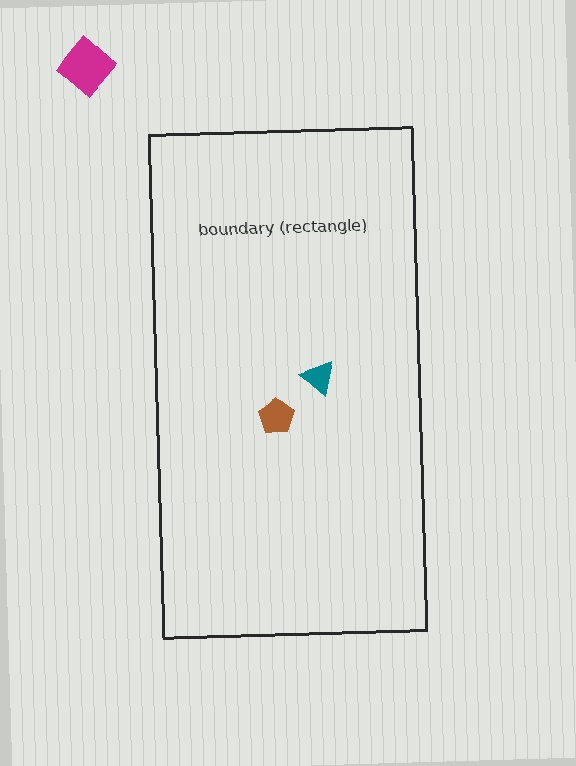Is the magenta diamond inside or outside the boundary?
Outside.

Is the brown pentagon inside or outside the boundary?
Inside.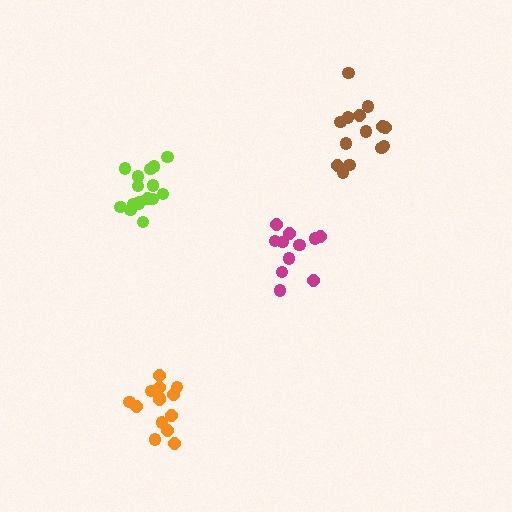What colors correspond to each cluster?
The clusters are colored: lime, orange, brown, magenta.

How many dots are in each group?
Group 1: 16 dots, Group 2: 15 dots, Group 3: 14 dots, Group 4: 11 dots (56 total).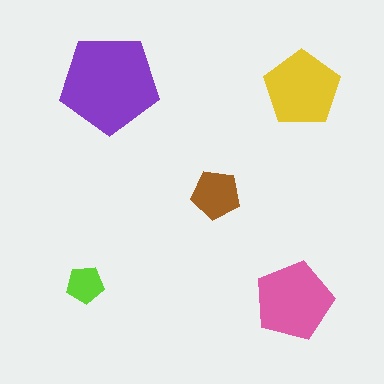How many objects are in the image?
There are 5 objects in the image.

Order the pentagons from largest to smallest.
the purple one, the pink one, the yellow one, the brown one, the lime one.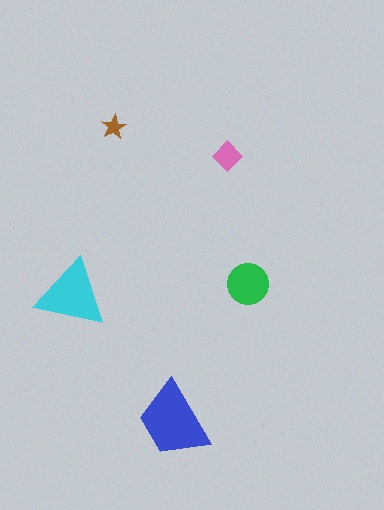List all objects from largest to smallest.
The blue trapezoid, the cyan triangle, the green circle, the pink diamond, the brown star.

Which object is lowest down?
The blue trapezoid is bottommost.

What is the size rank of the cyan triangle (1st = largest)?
2nd.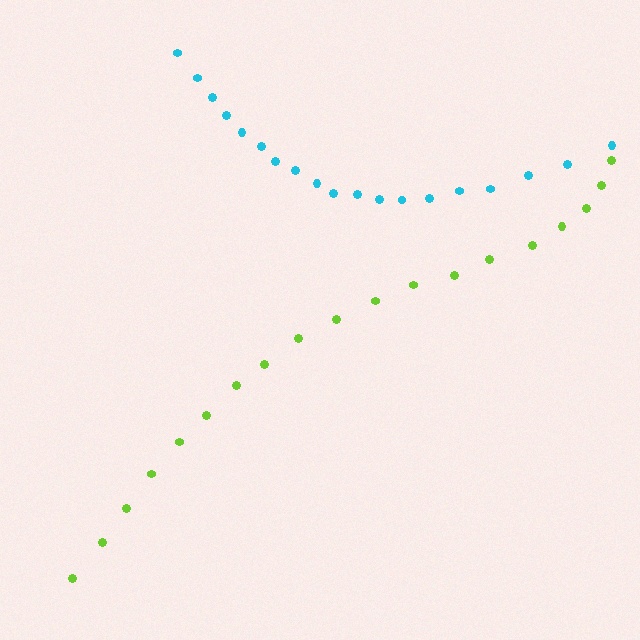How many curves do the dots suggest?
There are 2 distinct paths.